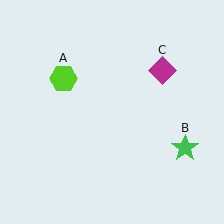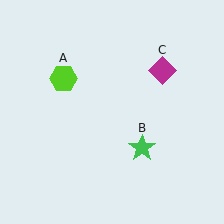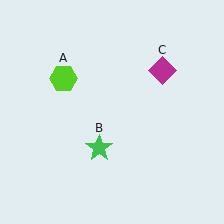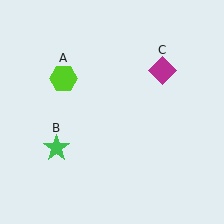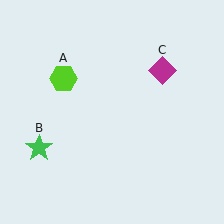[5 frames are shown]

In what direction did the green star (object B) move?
The green star (object B) moved left.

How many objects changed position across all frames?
1 object changed position: green star (object B).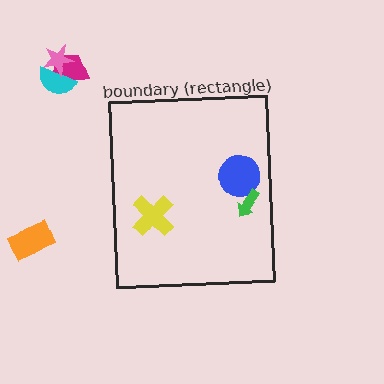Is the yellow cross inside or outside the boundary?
Inside.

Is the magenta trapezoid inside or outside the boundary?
Outside.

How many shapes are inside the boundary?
3 inside, 4 outside.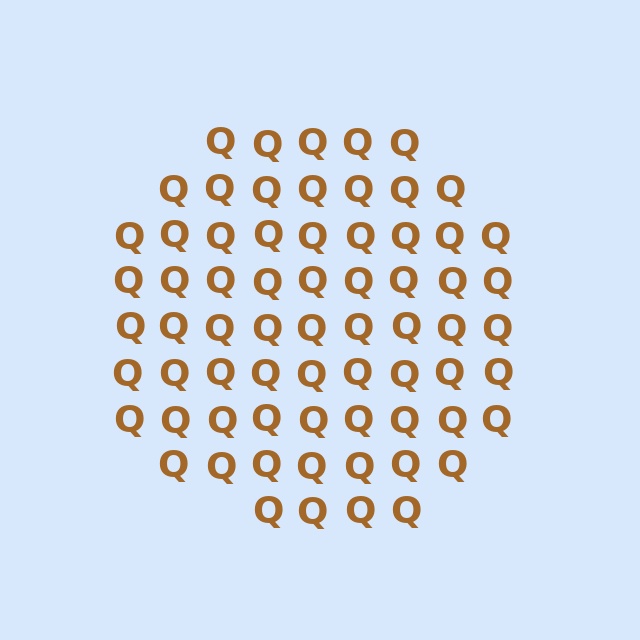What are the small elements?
The small elements are letter Q's.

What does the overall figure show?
The overall figure shows a circle.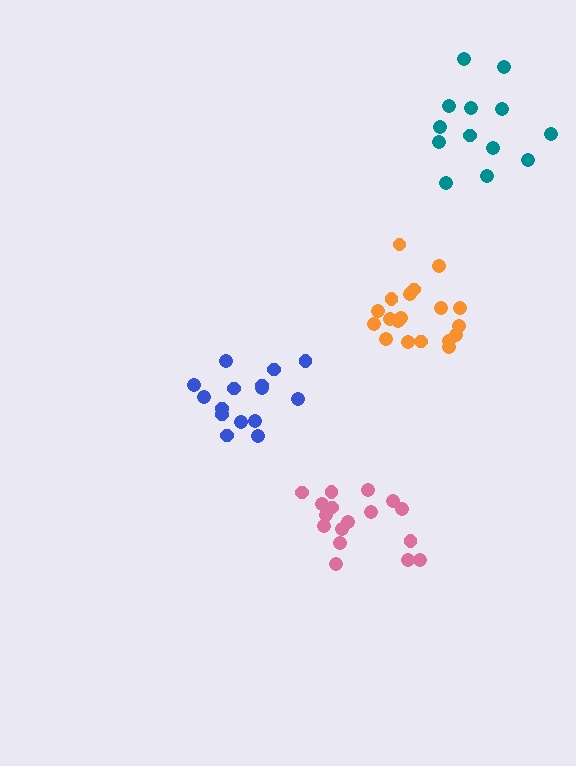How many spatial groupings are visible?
There are 4 spatial groupings.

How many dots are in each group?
Group 1: 15 dots, Group 2: 17 dots, Group 3: 13 dots, Group 4: 19 dots (64 total).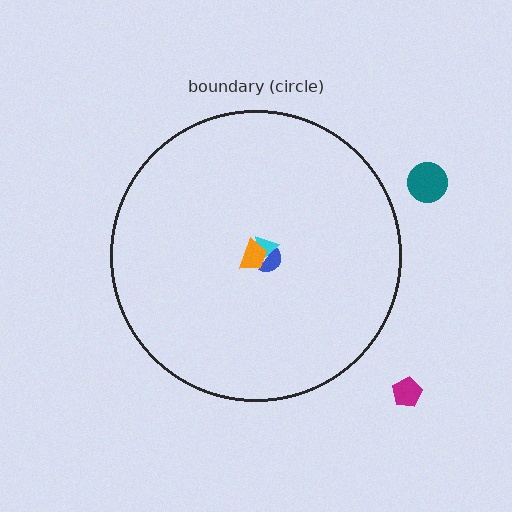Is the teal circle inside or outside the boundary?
Outside.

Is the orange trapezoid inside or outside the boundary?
Inside.